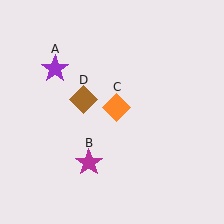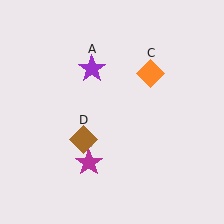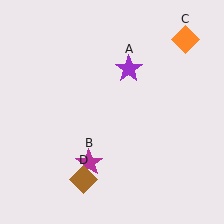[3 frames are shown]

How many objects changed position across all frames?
3 objects changed position: purple star (object A), orange diamond (object C), brown diamond (object D).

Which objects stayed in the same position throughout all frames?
Magenta star (object B) remained stationary.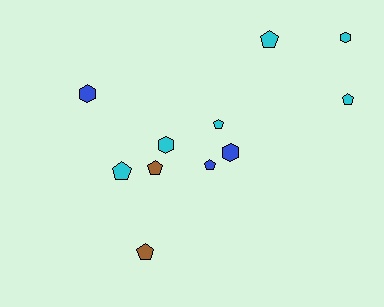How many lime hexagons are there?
There are no lime hexagons.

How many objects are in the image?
There are 11 objects.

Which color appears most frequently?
Cyan, with 6 objects.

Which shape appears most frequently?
Pentagon, with 7 objects.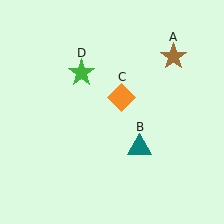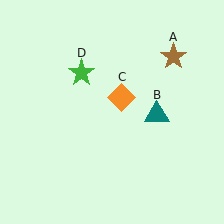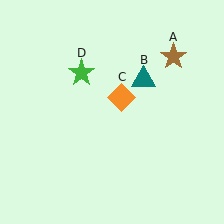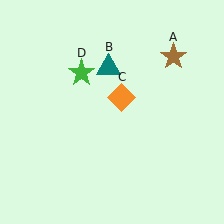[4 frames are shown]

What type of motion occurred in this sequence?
The teal triangle (object B) rotated counterclockwise around the center of the scene.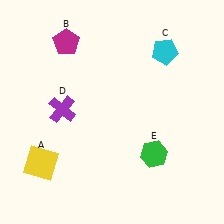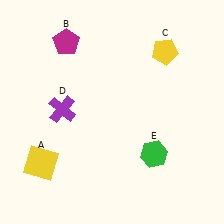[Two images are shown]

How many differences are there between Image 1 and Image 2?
There is 1 difference between the two images.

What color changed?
The pentagon (C) changed from cyan in Image 1 to yellow in Image 2.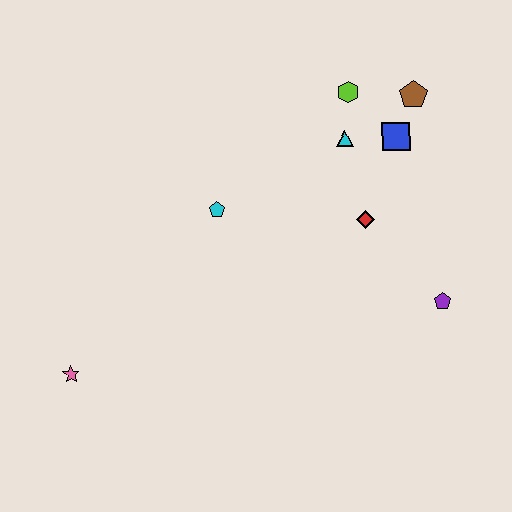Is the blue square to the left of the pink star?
No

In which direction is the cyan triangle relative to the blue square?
The cyan triangle is to the left of the blue square.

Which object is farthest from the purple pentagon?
The pink star is farthest from the purple pentagon.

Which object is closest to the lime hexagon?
The cyan triangle is closest to the lime hexagon.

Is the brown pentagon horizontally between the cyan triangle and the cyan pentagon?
No